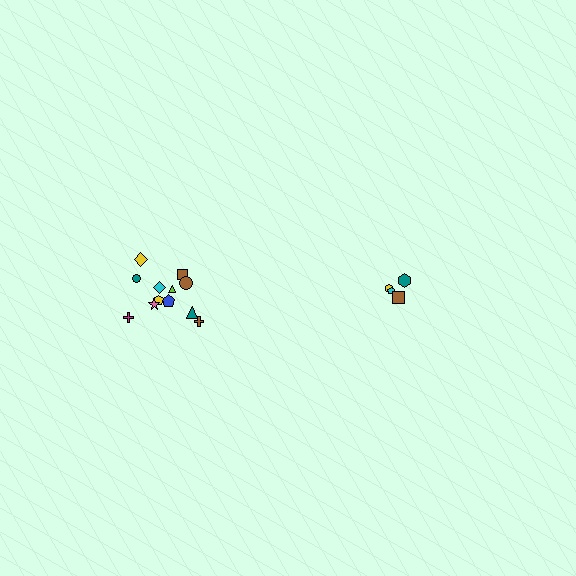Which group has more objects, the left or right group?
The left group.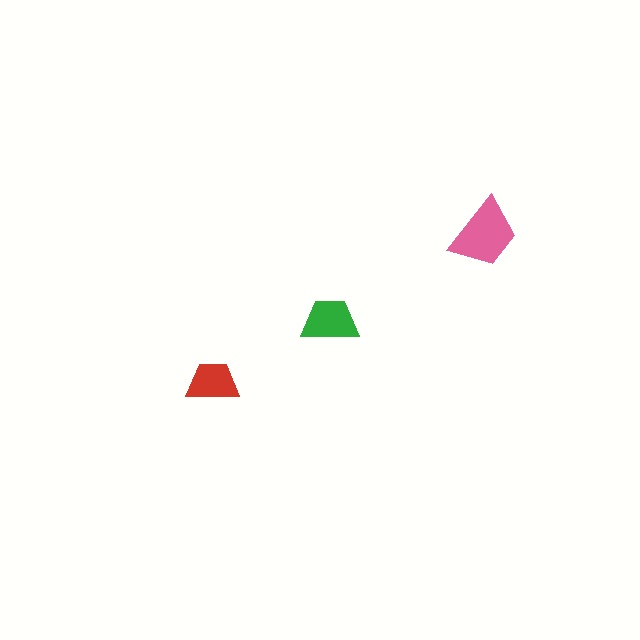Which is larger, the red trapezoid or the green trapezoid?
The green one.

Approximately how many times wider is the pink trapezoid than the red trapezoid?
About 1.5 times wider.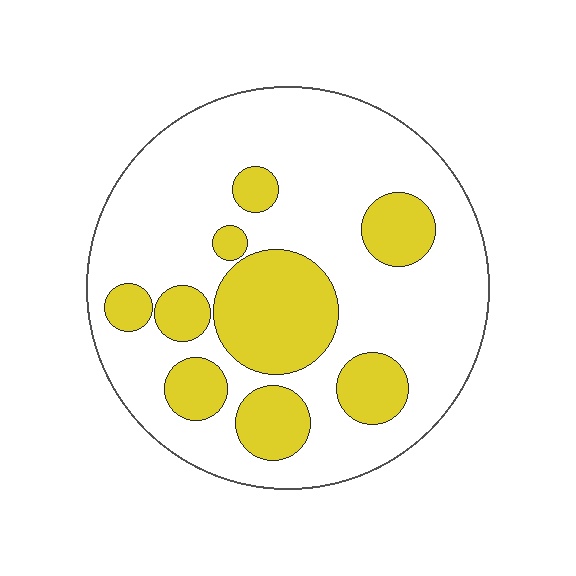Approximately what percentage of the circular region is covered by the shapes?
Approximately 30%.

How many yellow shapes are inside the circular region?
9.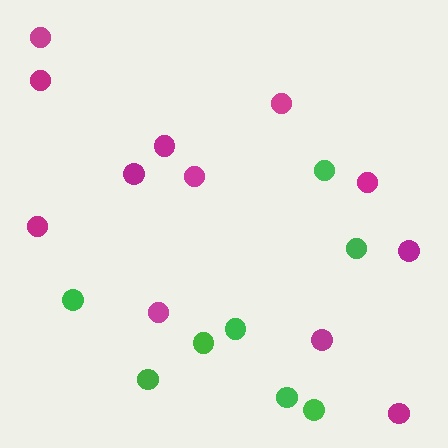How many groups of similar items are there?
There are 2 groups: one group of green circles (8) and one group of magenta circles (12).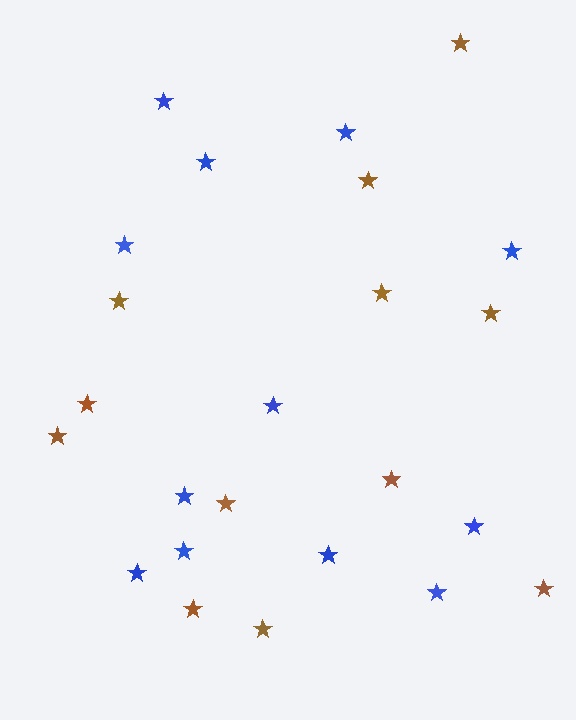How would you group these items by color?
There are 2 groups: one group of brown stars (12) and one group of blue stars (12).